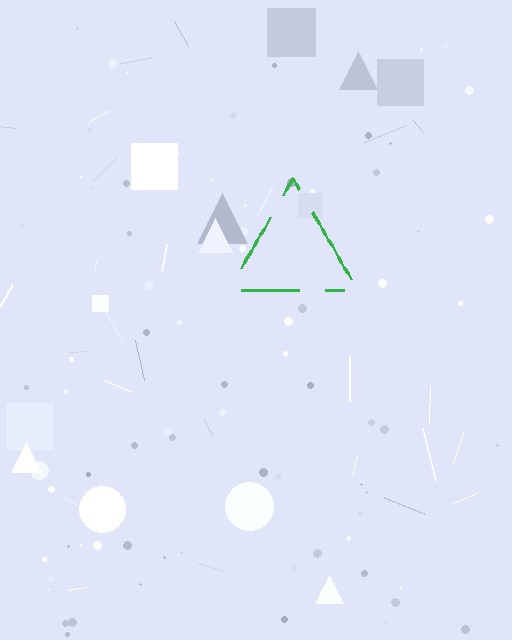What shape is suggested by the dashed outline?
The dashed outline suggests a triangle.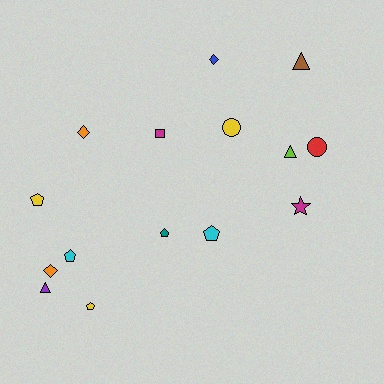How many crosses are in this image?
There are no crosses.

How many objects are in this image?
There are 15 objects.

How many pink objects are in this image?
There are no pink objects.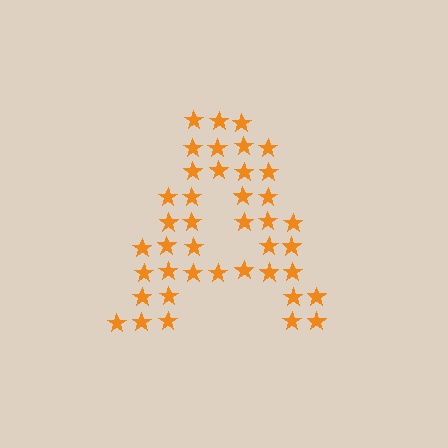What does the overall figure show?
The overall figure shows the letter A.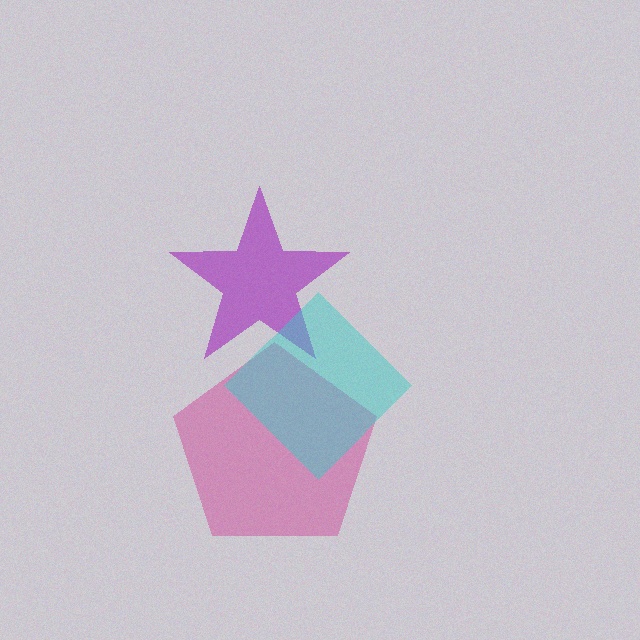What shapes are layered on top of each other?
The layered shapes are: a magenta pentagon, a purple star, a cyan diamond.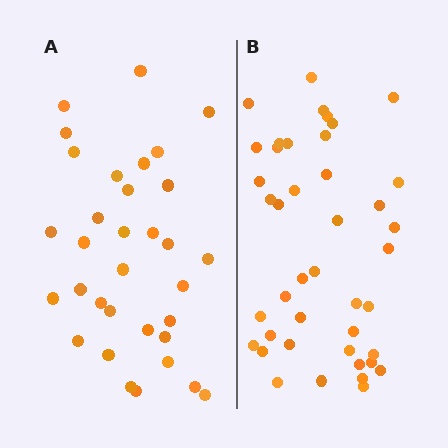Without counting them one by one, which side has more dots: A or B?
Region B (the right region) has more dots.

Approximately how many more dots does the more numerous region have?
Region B has roughly 8 or so more dots than region A.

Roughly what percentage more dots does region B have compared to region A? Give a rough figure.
About 25% more.